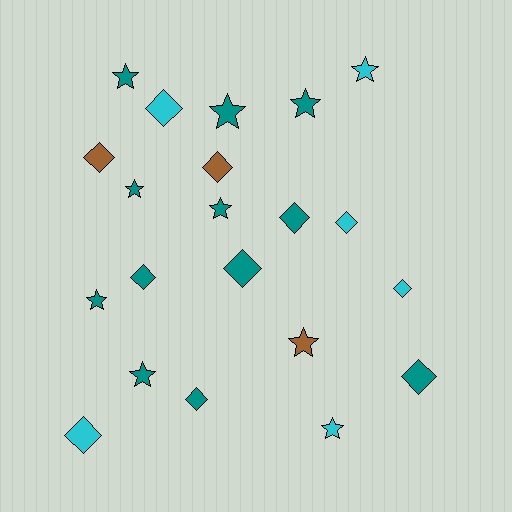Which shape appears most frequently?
Diamond, with 11 objects.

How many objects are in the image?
There are 21 objects.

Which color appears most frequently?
Teal, with 12 objects.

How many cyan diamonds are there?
There are 4 cyan diamonds.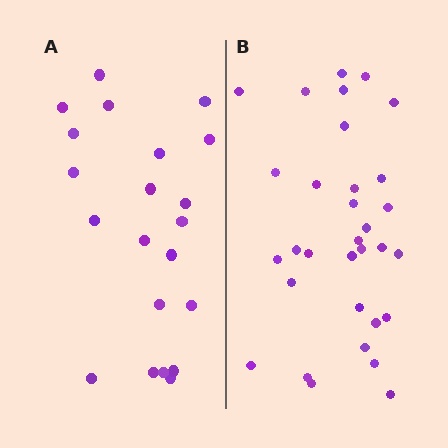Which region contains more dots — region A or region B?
Region B (the right region) has more dots.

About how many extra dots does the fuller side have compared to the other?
Region B has roughly 12 or so more dots than region A.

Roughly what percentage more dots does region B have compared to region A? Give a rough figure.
About 50% more.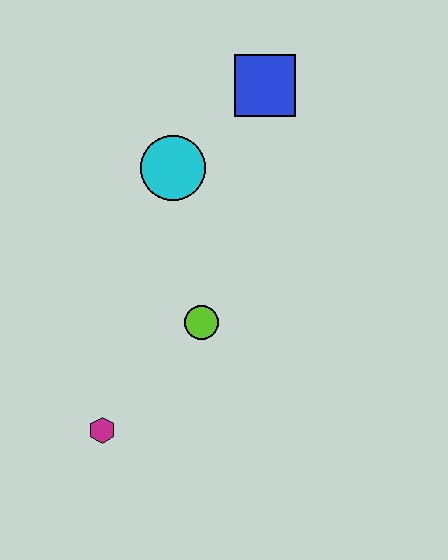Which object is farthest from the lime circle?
The blue square is farthest from the lime circle.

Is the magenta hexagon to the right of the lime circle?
No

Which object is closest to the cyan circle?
The blue square is closest to the cyan circle.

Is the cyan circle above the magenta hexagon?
Yes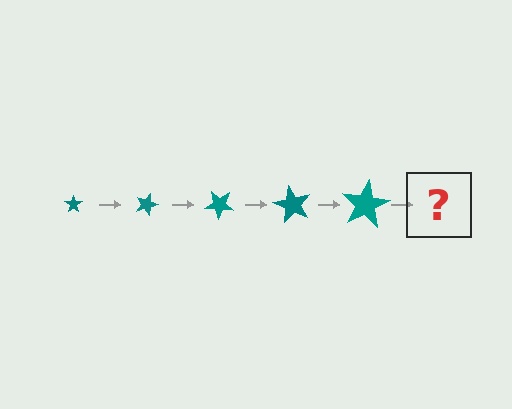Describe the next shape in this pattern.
It should be a star, larger than the previous one and rotated 100 degrees from the start.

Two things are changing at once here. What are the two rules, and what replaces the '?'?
The two rules are that the star grows larger each step and it rotates 20 degrees each step. The '?' should be a star, larger than the previous one and rotated 100 degrees from the start.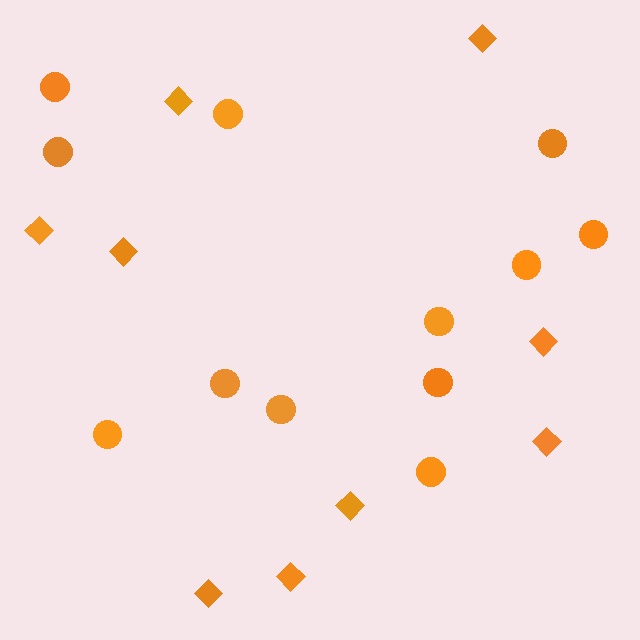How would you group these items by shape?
There are 2 groups: one group of diamonds (9) and one group of circles (12).